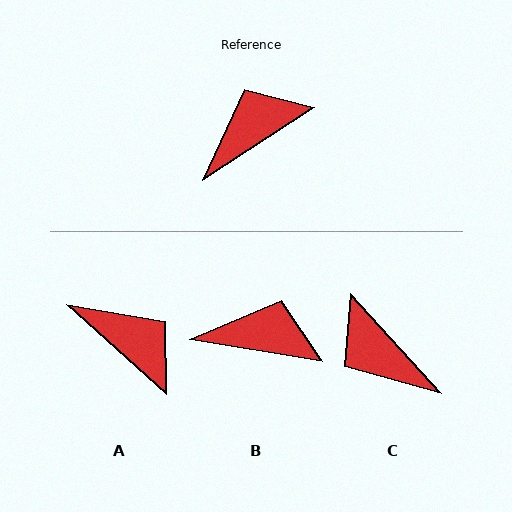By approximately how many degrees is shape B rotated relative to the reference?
Approximately 42 degrees clockwise.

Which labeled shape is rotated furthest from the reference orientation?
C, about 99 degrees away.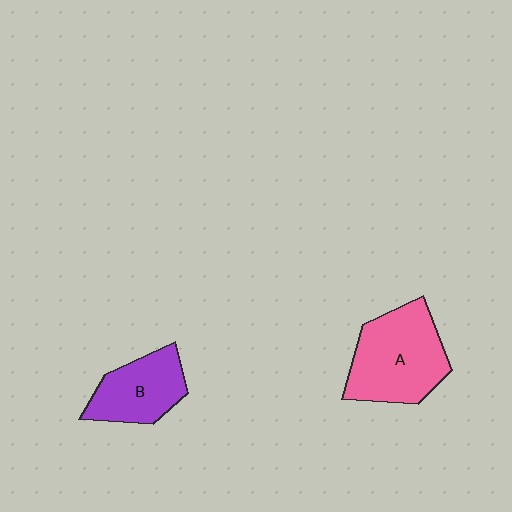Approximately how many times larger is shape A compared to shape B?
Approximately 1.5 times.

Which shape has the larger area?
Shape A (pink).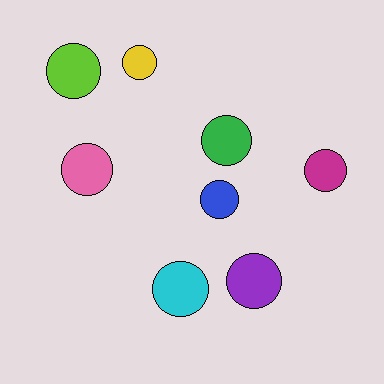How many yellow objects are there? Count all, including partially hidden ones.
There is 1 yellow object.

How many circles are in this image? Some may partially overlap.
There are 8 circles.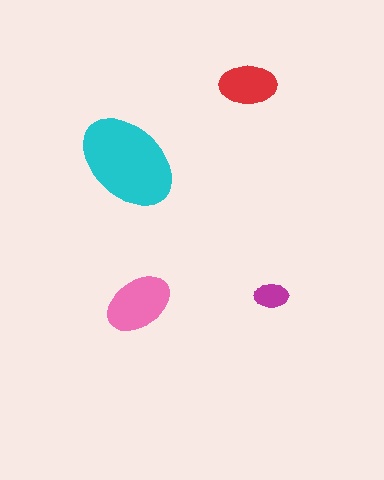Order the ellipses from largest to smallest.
the cyan one, the pink one, the red one, the magenta one.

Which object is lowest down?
The pink ellipse is bottommost.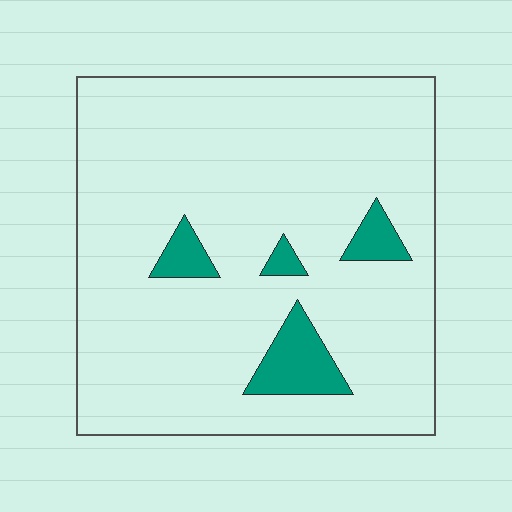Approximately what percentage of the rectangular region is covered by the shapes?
Approximately 10%.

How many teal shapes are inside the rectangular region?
4.